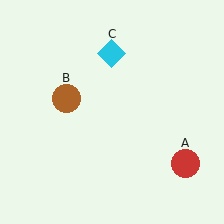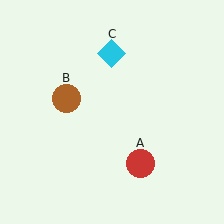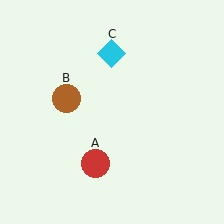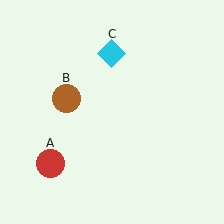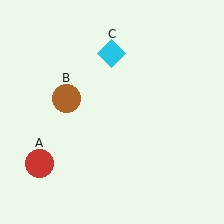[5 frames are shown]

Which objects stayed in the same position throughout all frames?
Brown circle (object B) and cyan diamond (object C) remained stationary.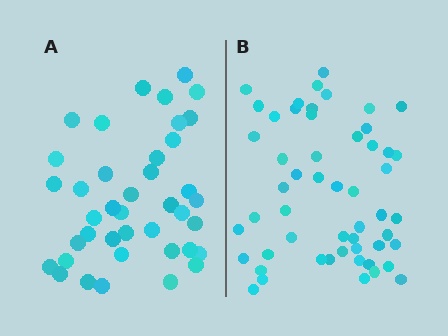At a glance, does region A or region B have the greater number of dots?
Region B (the right region) has more dots.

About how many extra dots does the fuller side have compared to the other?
Region B has approximately 15 more dots than region A.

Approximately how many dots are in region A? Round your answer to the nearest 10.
About 40 dots.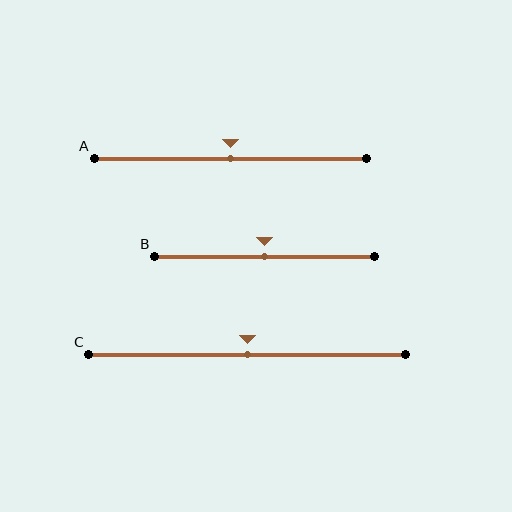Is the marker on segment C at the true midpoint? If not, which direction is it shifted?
Yes, the marker on segment C is at the true midpoint.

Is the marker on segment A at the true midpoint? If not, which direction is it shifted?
Yes, the marker on segment A is at the true midpoint.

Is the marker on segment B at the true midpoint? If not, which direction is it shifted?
Yes, the marker on segment B is at the true midpoint.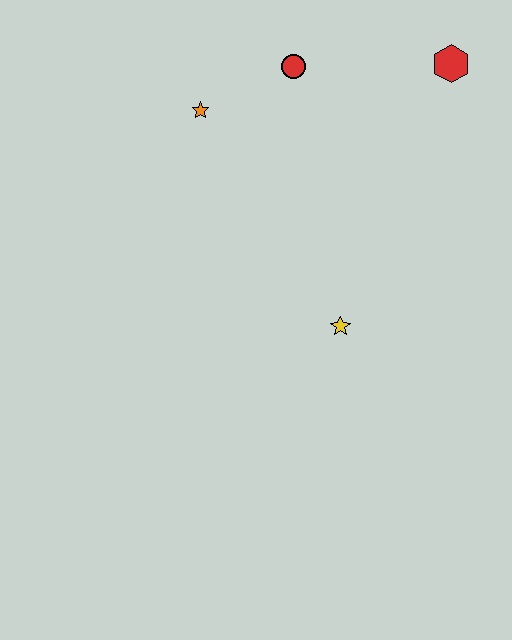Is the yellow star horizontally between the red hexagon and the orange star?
Yes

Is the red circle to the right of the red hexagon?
No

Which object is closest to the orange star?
The red circle is closest to the orange star.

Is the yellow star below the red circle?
Yes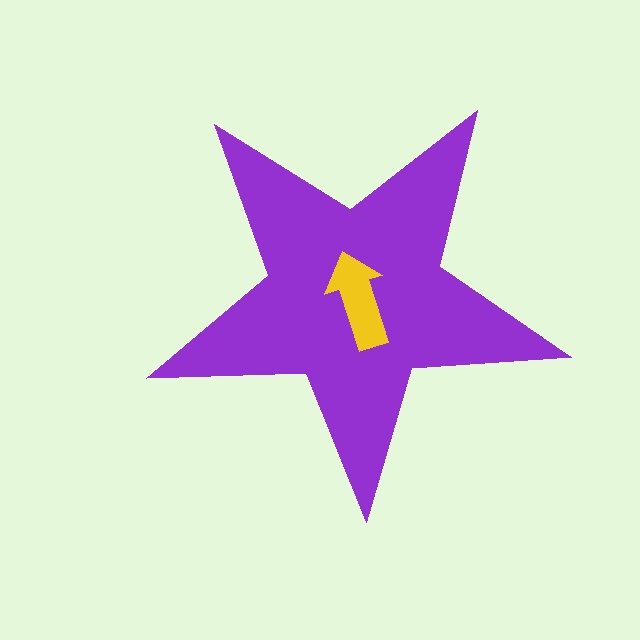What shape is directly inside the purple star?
The yellow arrow.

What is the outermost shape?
The purple star.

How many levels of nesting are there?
2.